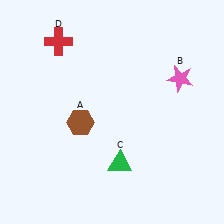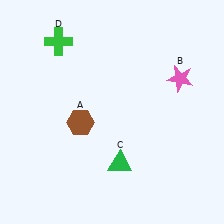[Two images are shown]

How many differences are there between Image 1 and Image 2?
There is 1 difference between the two images.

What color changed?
The cross (D) changed from red in Image 1 to green in Image 2.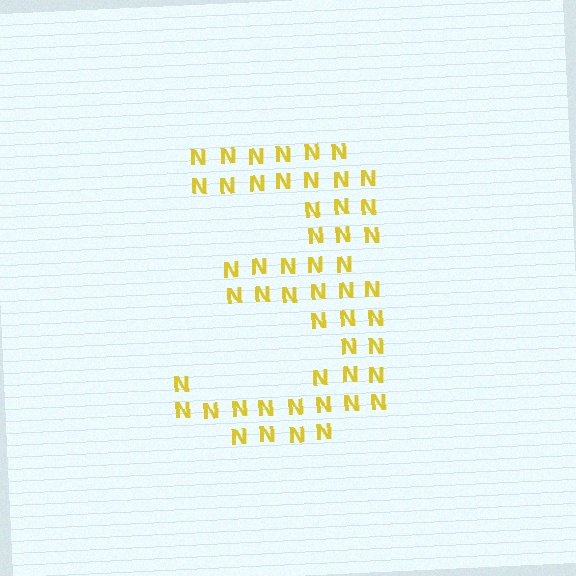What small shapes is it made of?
It is made of small letter N's.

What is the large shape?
The large shape is the digit 3.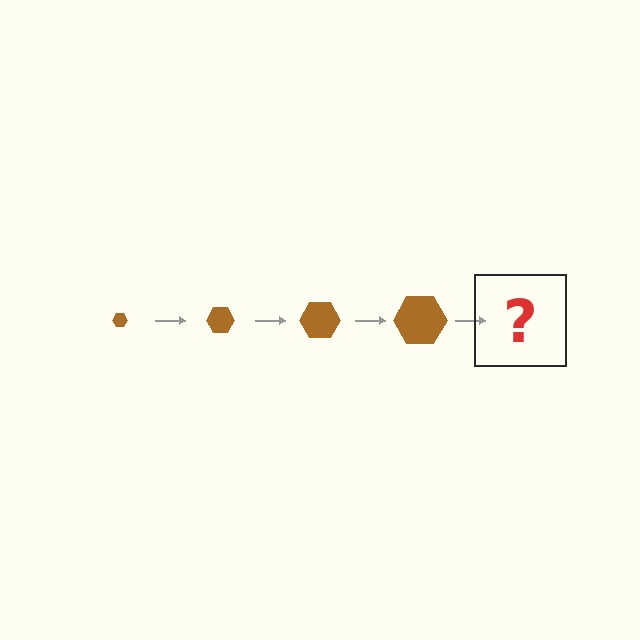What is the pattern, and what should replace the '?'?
The pattern is that the hexagon gets progressively larger each step. The '?' should be a brown hexagon, larger than the previous one.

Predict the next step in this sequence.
The next step is a brown hexagon, larger than the previous one.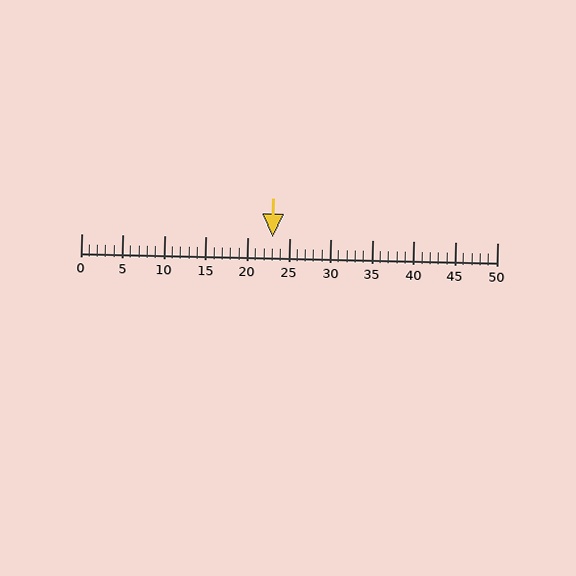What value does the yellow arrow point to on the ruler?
The yellow arrow points to approximately 23.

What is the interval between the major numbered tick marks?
The major tick marks are spaced 5 units apart.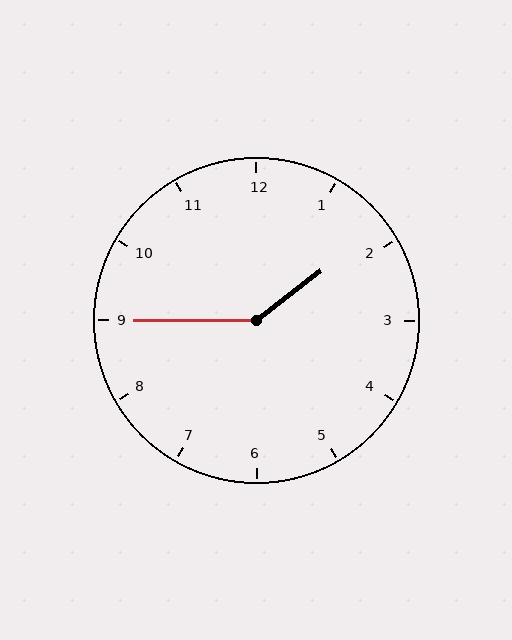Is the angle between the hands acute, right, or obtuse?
It is obtuse.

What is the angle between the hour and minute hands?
Approximately 142 degrees.